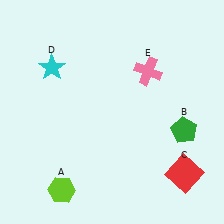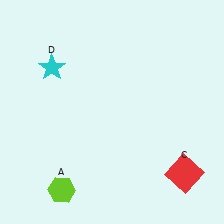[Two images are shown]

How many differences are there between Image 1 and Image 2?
There are 2 differences between the two images.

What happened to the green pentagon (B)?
The green pentagon (B) was removed in Image 2. It was in the bottom-right area of Image 1.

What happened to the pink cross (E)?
The pink cross (E) was removed in Image 2. It was in the top-right area of Image 1.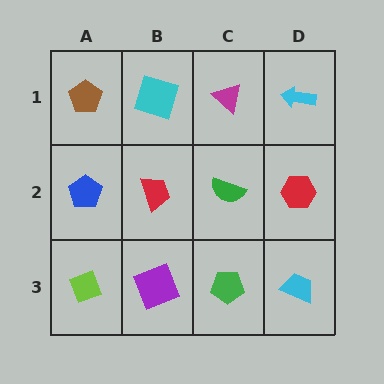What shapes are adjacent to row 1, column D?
A red hexagon (row 2, column D), a magenta triangle (row 1, column C).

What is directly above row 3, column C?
A green semicircle.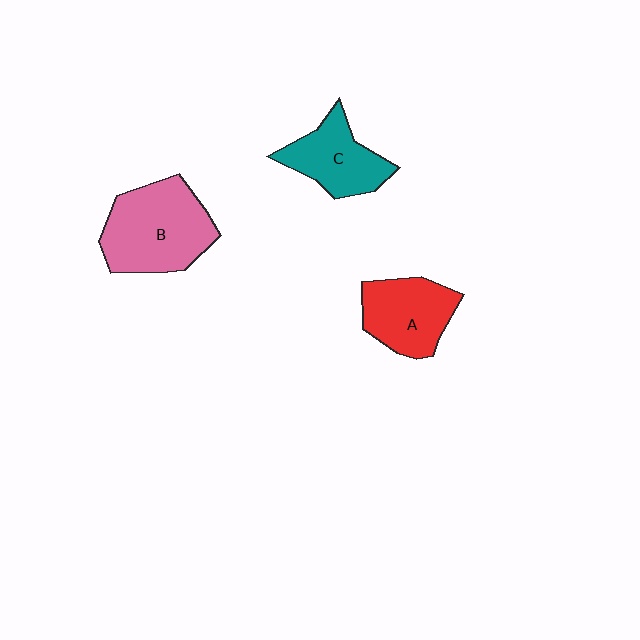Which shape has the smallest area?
Shape C (teal).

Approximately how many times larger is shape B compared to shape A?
Approximately 1.4 times.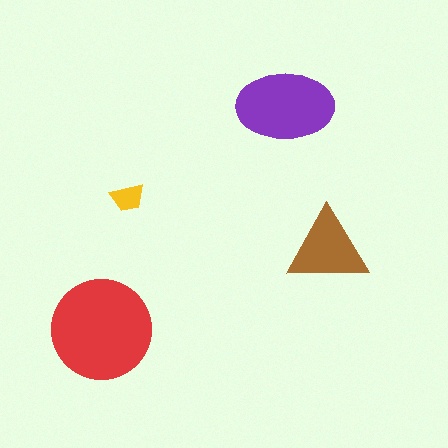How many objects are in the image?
There are 4 objects in the image.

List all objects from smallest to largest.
The yellow trapezoid, the brown triangle, the purple ellipse, the red circle.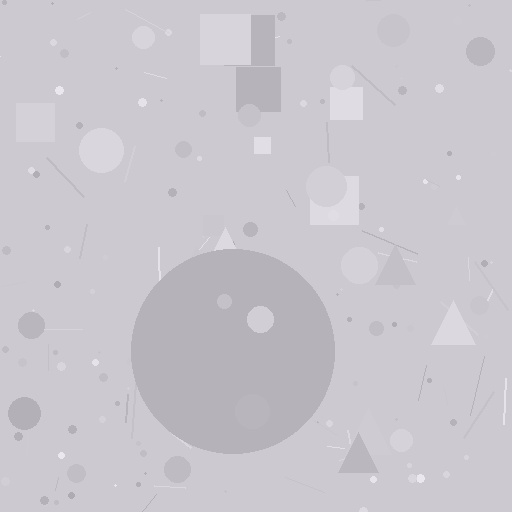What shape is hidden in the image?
A circle is hidden in the image.